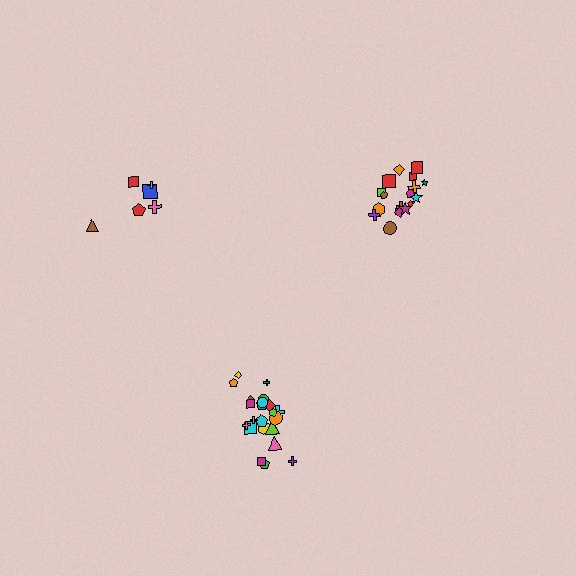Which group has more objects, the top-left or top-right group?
The top-right group.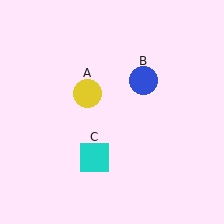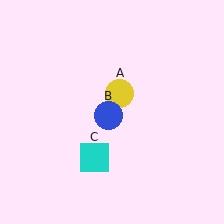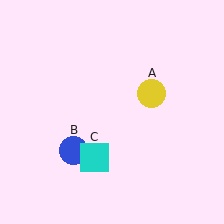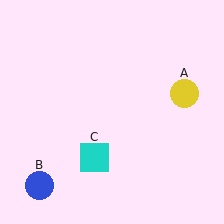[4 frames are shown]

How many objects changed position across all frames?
2 objects changed position: yellow circle (object A), blue circle (object B).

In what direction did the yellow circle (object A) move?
The yellow circle (object A) moved right.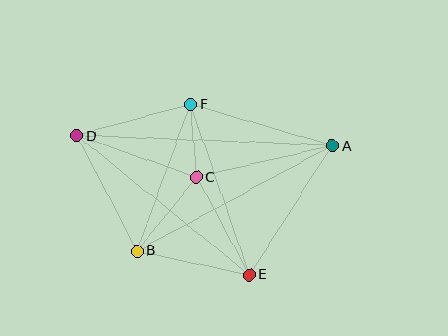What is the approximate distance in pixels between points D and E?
The distance between D and E is approximately 221 pixels.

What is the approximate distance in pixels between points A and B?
The distance between A and B is approximately 222 pixels.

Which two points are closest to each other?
Points C and F are closest to each other.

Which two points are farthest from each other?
Points A and D are farthest from each other.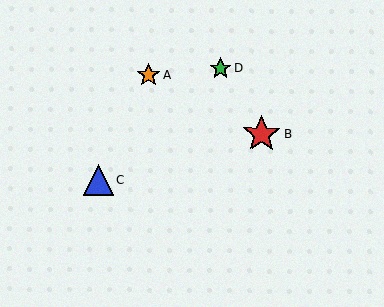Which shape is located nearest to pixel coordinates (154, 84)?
The orange star (labeled A) at (148, 75) is nearest to that location.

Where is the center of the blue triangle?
The center of the blue triangle is at (98, 180).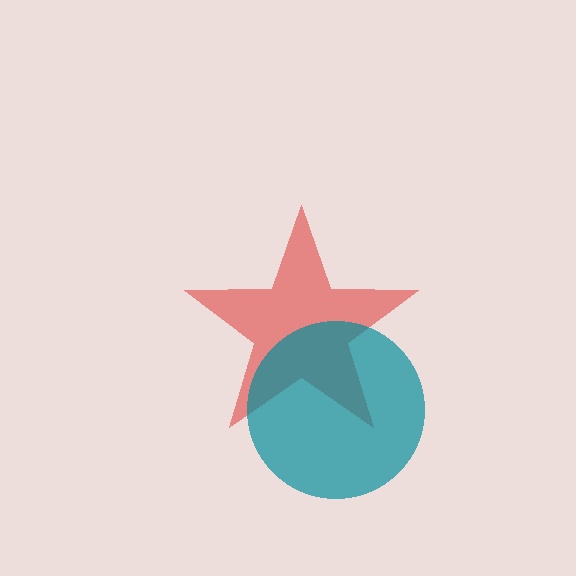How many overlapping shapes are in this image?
There are 2 overlapping shapes in the image.